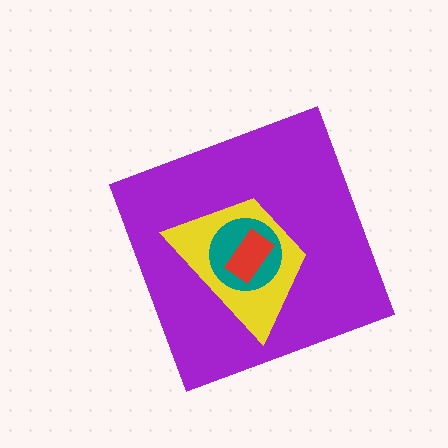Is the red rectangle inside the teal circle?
Yes.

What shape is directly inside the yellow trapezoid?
The teal circle.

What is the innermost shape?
The red rectangle.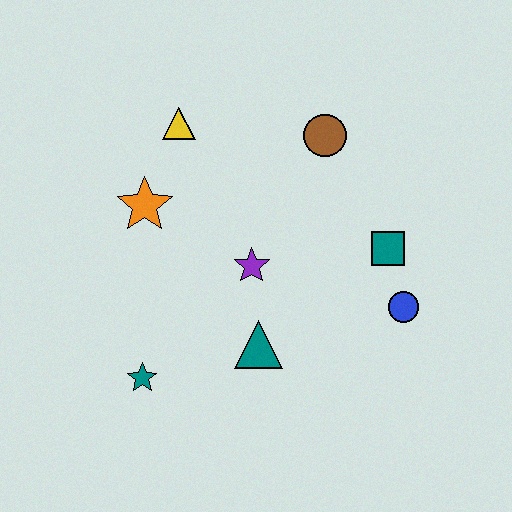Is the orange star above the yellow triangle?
No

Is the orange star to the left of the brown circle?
Yes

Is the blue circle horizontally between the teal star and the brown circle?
No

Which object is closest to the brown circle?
The teal square is closest to the brown circle.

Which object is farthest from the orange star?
The blue circle is farthest from the orange star.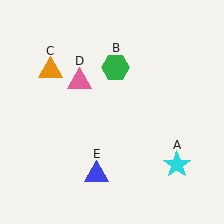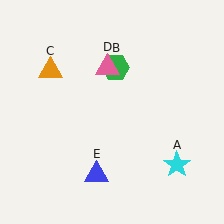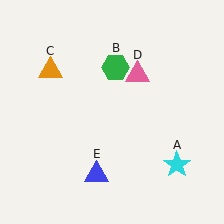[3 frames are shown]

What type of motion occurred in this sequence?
The pink triangle (object D) rotated clockwise around the center of the scene.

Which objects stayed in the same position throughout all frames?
Cyan star (object A) and green hexagon (object B) and orange triangle (object C) and blue triangle (object E) remained stationary.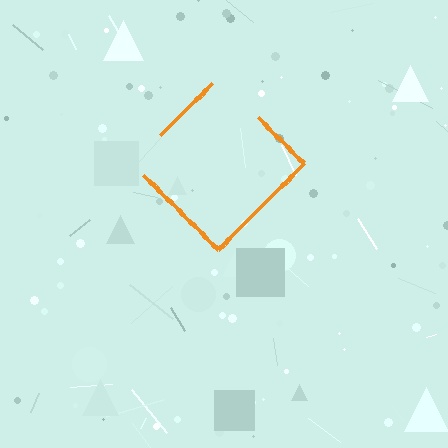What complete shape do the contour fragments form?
The contour fragments form a diamond.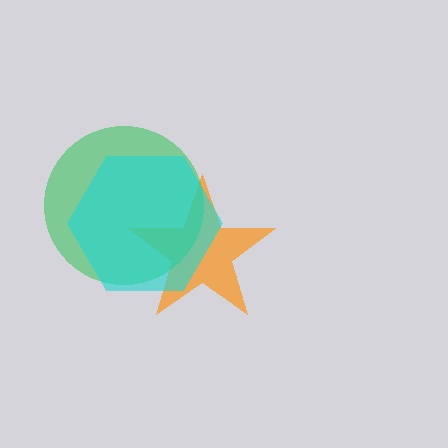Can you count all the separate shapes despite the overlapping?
Yes, there are 3 separate shapes.